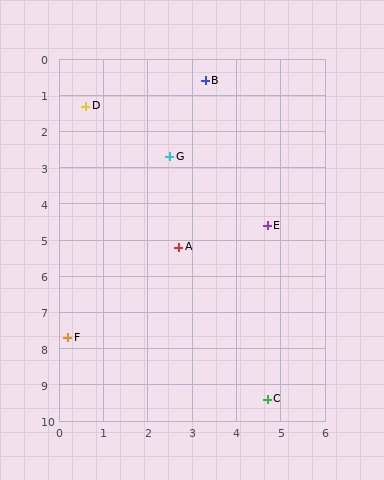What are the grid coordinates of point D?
Point D is at approximately (0.6, 1.3).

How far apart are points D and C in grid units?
Points D and C are about 9.1 grid units apart.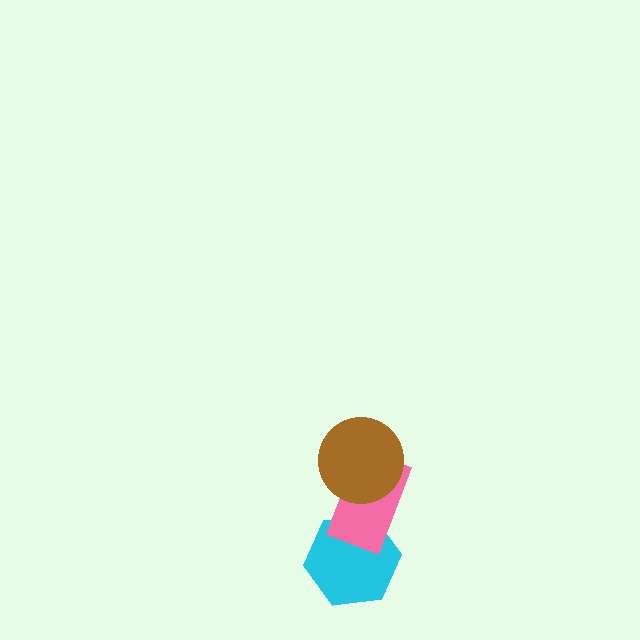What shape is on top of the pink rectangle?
The brown circle is on top of the pink rectangle.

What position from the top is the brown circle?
The brown circle is 1st from the top.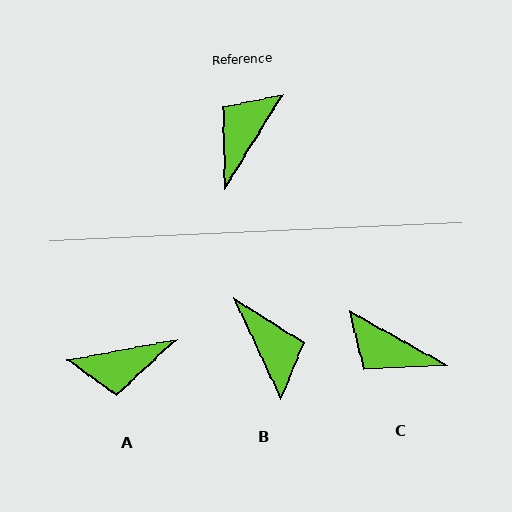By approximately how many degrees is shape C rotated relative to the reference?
Approximately 92 degrees counter-clockwise.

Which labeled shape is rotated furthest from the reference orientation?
A, about 132 degrees away.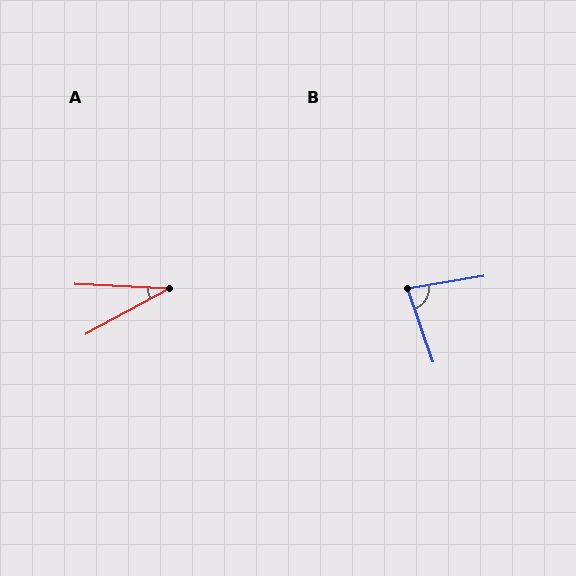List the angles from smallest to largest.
A (31°), B (80°).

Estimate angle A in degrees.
Approximately 31 degrees.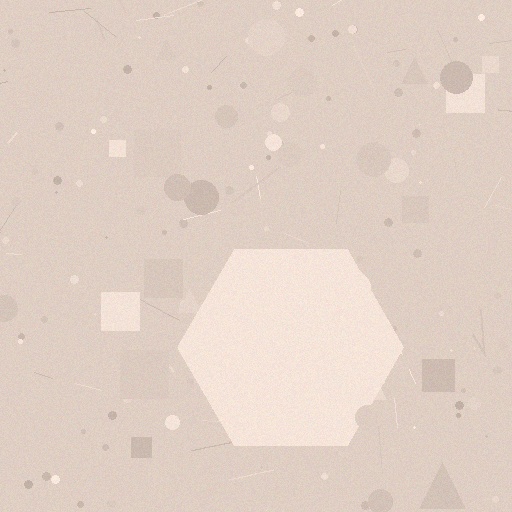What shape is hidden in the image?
A hexagon is hidden in the image.